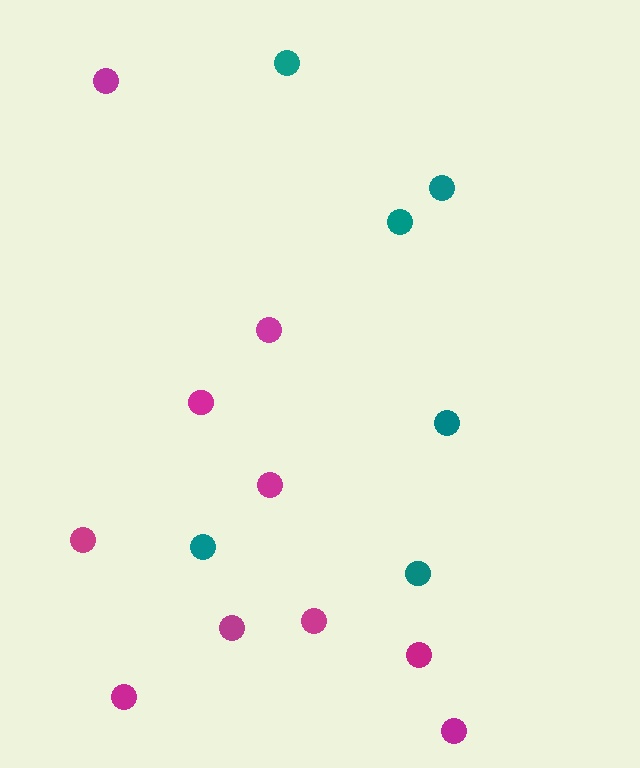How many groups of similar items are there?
There are 2 groups: one group of magenta circles (10) and one group of teal circles (6).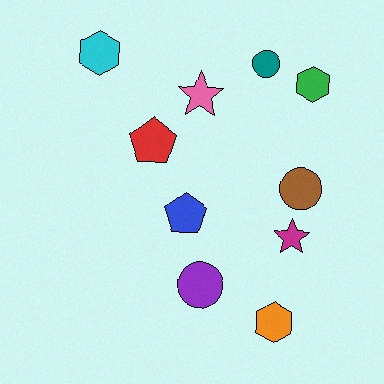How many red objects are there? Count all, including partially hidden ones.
There is 1 red object.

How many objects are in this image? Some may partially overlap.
There are 10 objects.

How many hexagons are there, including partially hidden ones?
There are 3 hexagons.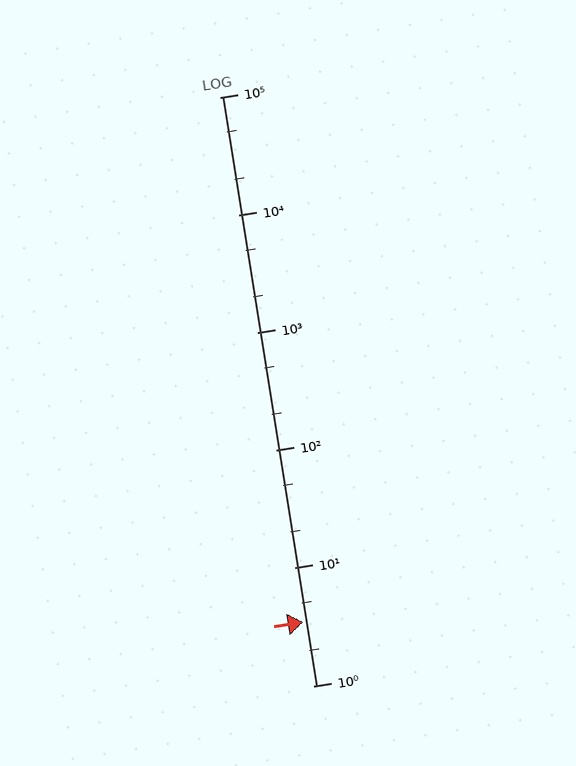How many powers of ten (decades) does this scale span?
The scale spans 5 decades, from 1 to 100000.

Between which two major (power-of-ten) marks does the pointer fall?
The pointer is between 1 and 10.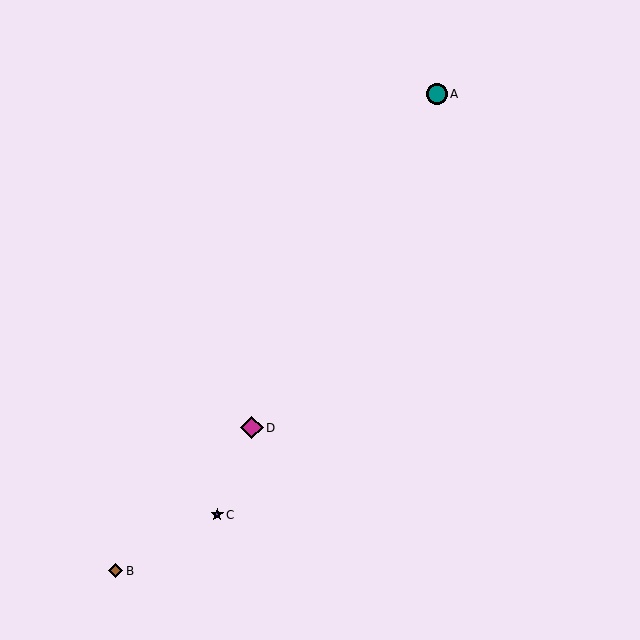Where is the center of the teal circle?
The center of the teal circle is at (437, 94).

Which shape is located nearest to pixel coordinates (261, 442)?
The magenta diamond (labeled D) at (252, 428) is nearest to that location.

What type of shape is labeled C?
Shape C is a purple star.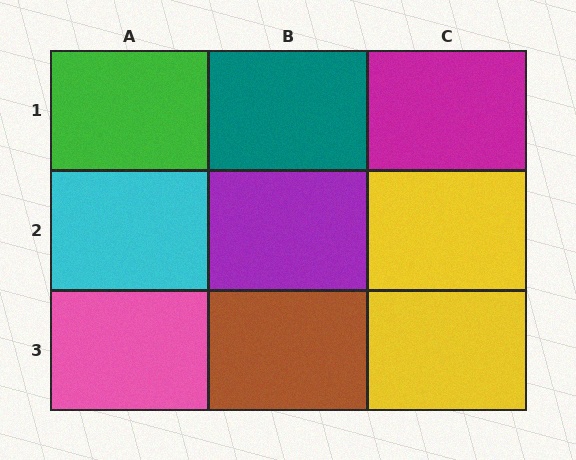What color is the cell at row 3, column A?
Pink.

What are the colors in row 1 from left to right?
Green, teal, magenta.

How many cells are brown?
1 cell is brown.